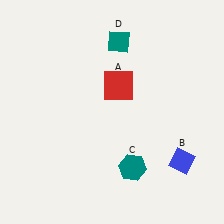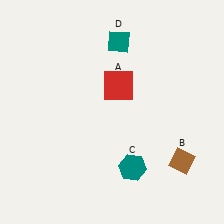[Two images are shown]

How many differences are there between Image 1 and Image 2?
There is 1 difference between the two images.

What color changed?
The diamond (B) changed from blue in Image 1 to brown in Image 2.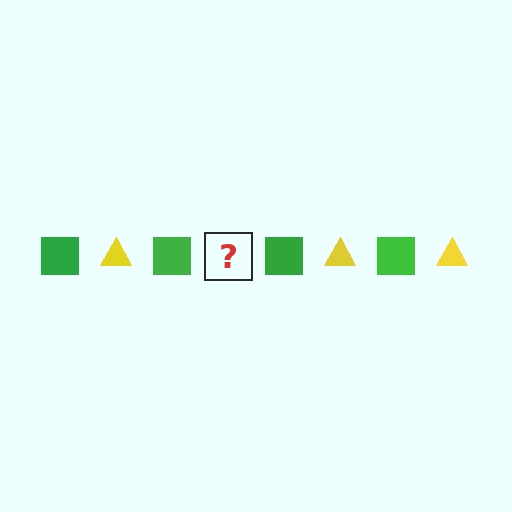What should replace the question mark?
The question mark should be replaced with a yellow triangle.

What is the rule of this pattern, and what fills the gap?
The rule is that the pattern alternates between green square and yellow triangle. The gap should be filled with a yellow triangle.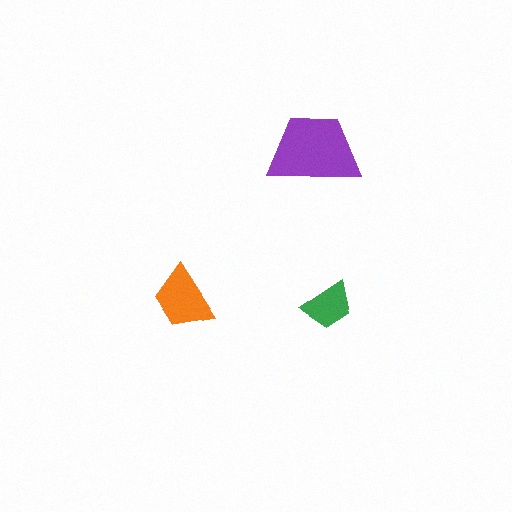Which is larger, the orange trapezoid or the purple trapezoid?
The purple one.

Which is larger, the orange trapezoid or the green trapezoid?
The orange one.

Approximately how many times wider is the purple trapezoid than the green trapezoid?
About 2 times wider.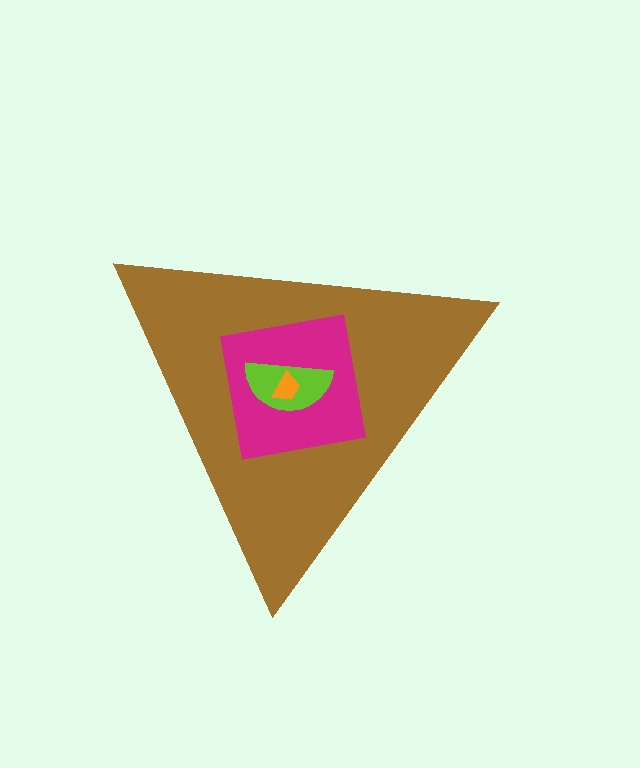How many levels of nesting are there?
4.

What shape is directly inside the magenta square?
The lime semicircle.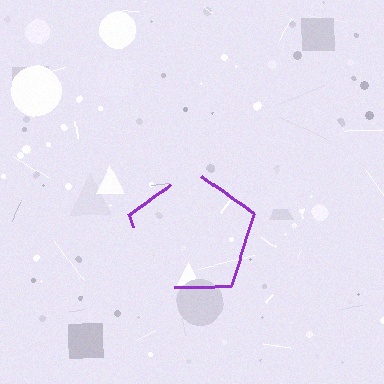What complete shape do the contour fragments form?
The contour fragments form a pentagon.